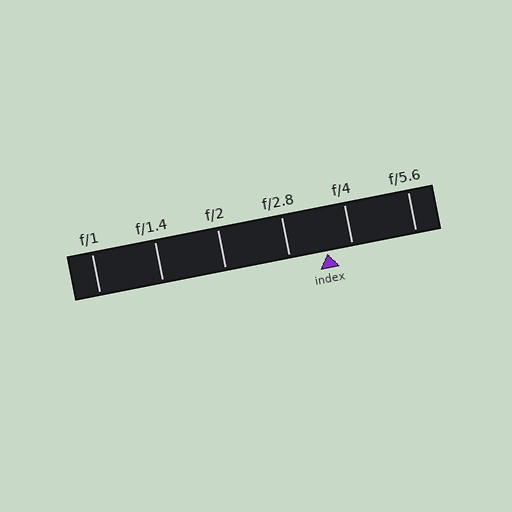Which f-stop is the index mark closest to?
The index mark is closest to f/4.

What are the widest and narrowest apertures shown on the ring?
The widest aperture shown is f/1 and the narrowest is f/5.6.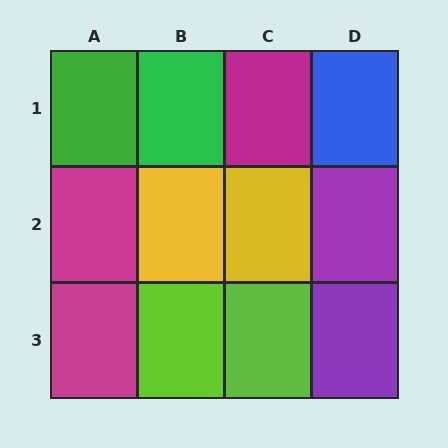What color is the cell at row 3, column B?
Lime.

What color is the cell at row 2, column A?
Magenta.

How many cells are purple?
2 cells are purple.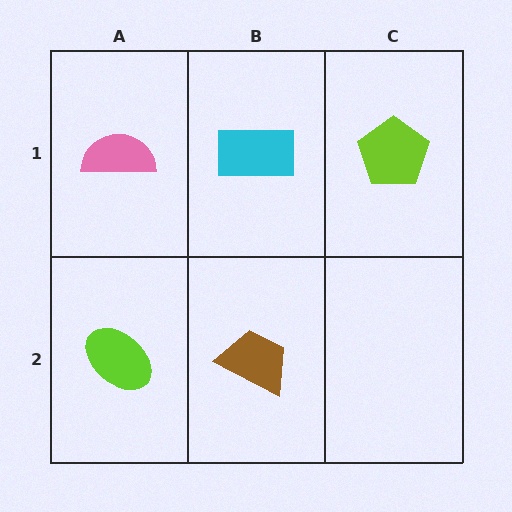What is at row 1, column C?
A lime pentagon.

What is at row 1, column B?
A cyan rectangle.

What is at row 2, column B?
A brown trapezoid.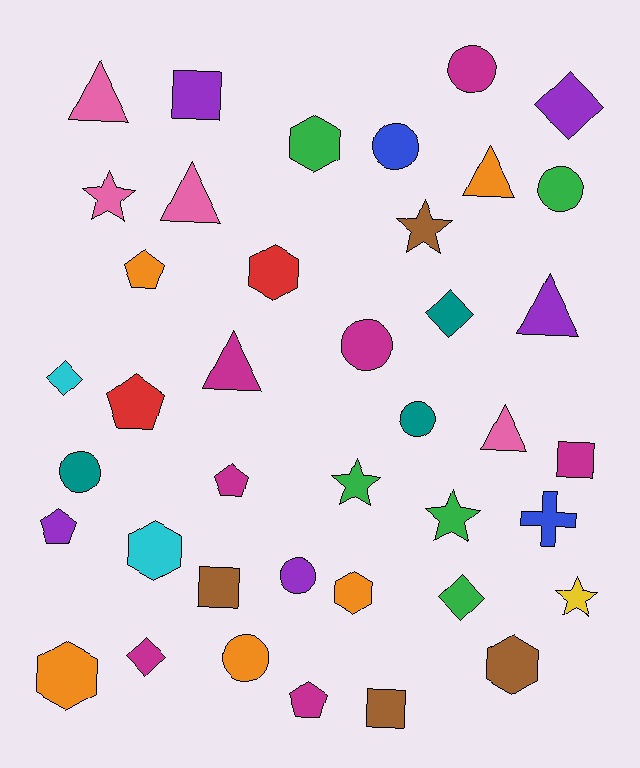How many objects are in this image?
There are 40 objects.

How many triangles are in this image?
There are 6 triangles.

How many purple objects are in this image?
There are 5 purple objects.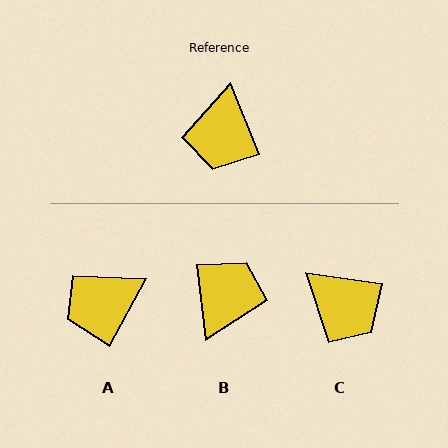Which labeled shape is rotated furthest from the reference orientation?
B, about 165 degrees away.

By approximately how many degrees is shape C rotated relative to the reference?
Approximately 59 degrees counter-clockwise.